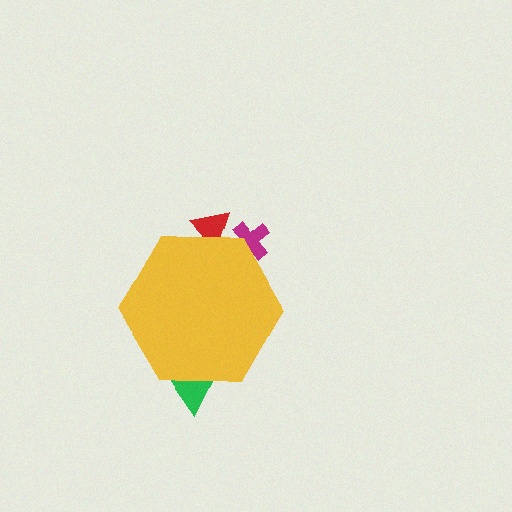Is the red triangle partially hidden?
Yes, the red triangle is partially hidden behind the yellow hexagon.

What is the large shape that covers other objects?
A yellow hexagon.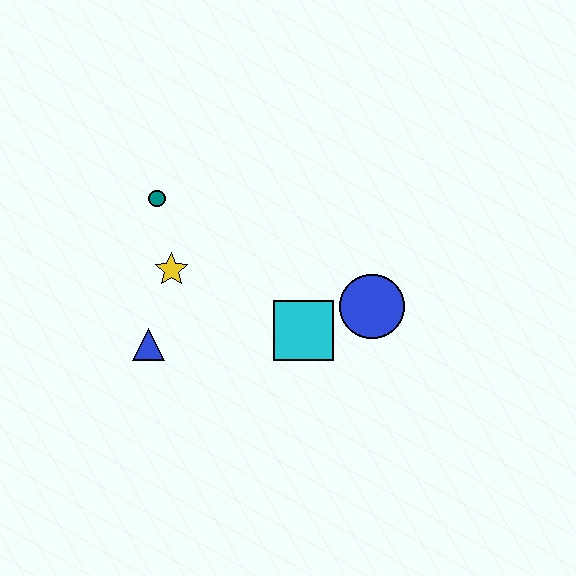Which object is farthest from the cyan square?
The teal circle is farthest from the cyan square.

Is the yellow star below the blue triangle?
No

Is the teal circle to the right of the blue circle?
No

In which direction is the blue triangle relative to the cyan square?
The blue triangle is to the left of the cyan square.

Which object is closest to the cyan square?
The blue circle is closest to the cyan square.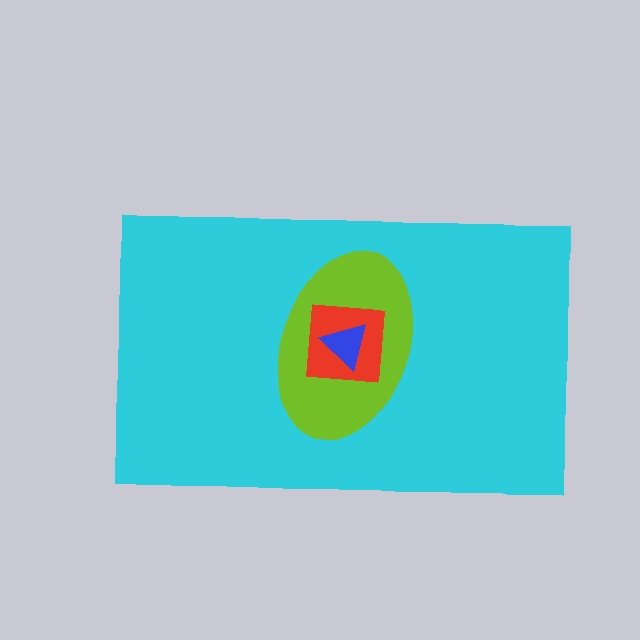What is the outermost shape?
The cyan rectangle.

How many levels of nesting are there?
4.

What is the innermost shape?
The blue triangle.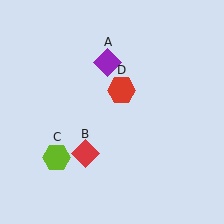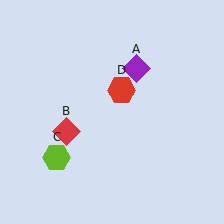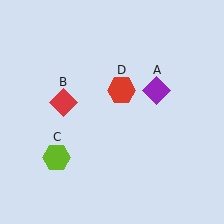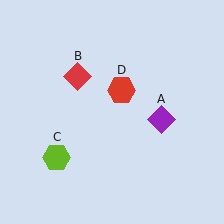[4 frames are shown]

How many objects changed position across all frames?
2 objects changed position: purple diamond (object A), red diamond (object B).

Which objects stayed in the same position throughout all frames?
Lime hexagon (object C) and red hexagon (object D) remained stationary.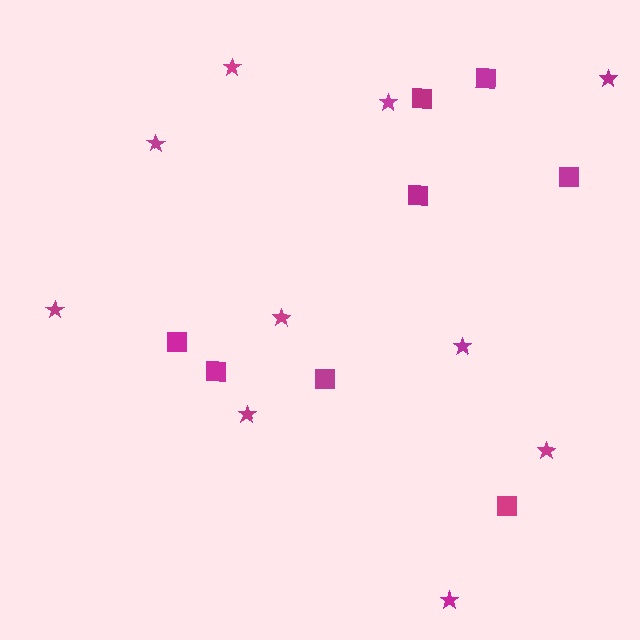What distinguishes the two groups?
There are 2 groups: one group of stars (10) and one group of squares (8).